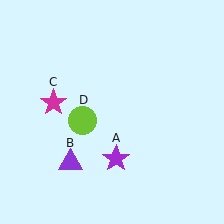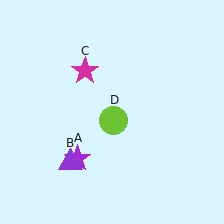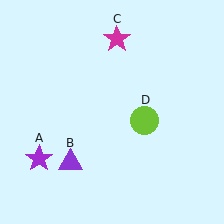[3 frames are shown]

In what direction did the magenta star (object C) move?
The magenta star (object C) moved up and to the right.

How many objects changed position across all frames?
3 objects changed position: purple star (object A), magenta star (object C), lime circle (object D).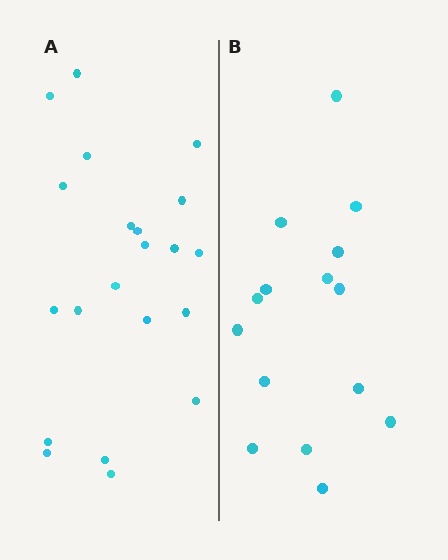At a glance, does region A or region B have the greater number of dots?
Region A (the left region) has more dots.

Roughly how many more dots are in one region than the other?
Region A has about 6 more dots than region B.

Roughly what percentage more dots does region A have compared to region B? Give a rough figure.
About 40% more.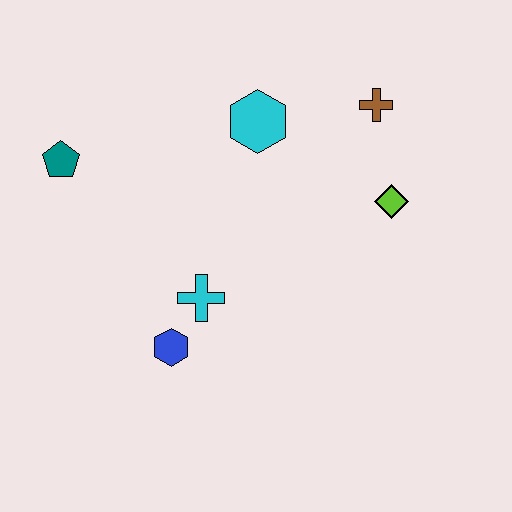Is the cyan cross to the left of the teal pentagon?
No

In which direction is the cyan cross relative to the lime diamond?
The cyan cross is to the left of the lime diamond.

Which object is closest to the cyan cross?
The blue hexagon is closest to the cyan cross.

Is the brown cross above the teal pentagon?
Yes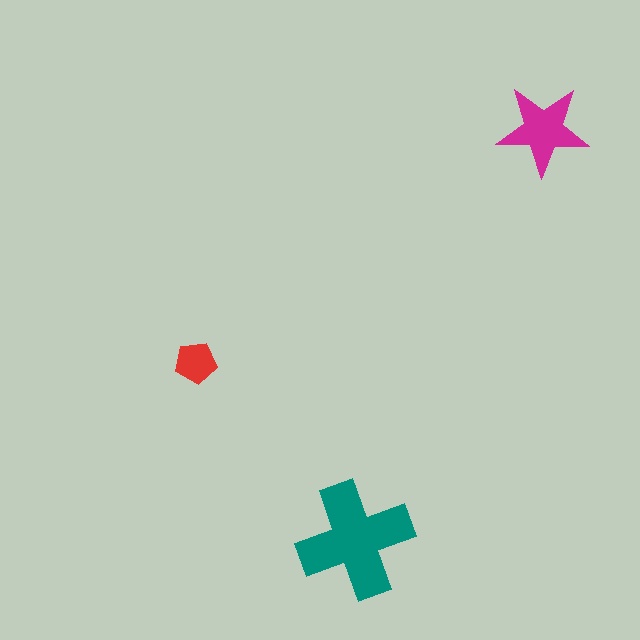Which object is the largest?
The teal cross.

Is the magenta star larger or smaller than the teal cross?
Smaller.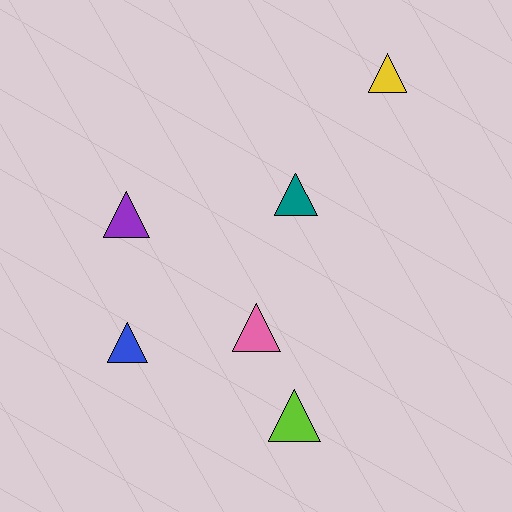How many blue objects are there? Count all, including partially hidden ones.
There is 1 blue object.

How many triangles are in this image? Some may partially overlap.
There are 6 triangles.